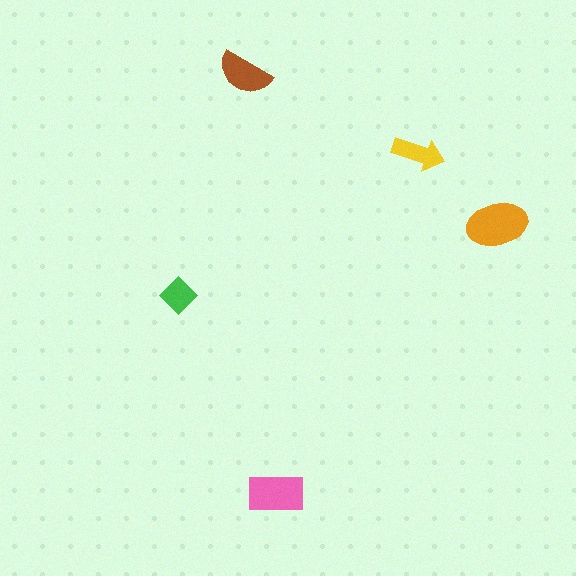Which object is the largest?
The orange ellipse.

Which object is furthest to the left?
The green diamond is leftmost.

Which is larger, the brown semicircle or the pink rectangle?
The pink rectangle.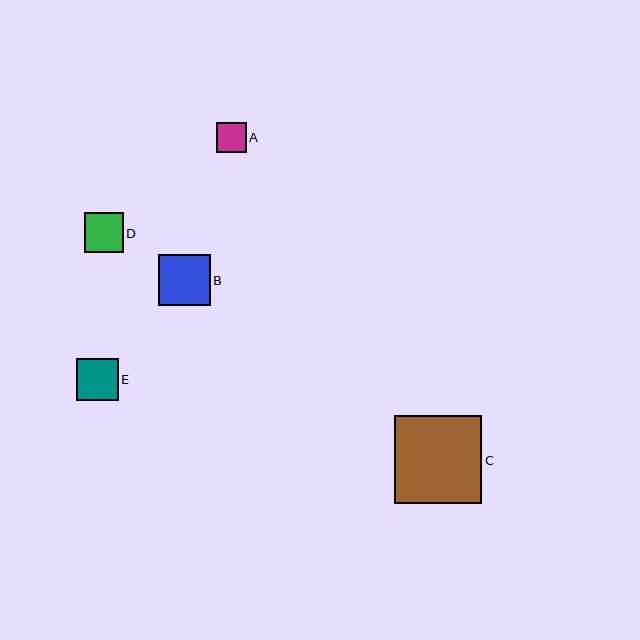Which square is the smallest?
Square A is the smallest with a size of approximately 30 pixels.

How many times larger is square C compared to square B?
Square C is approximately 1.7 times the size of square B.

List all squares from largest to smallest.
From largest to smallest: C, B, E, D, A.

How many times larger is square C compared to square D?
Square C is approximately 2.2 times the size of square D.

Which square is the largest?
Square C is the largest with a size of approximately 88 pixels.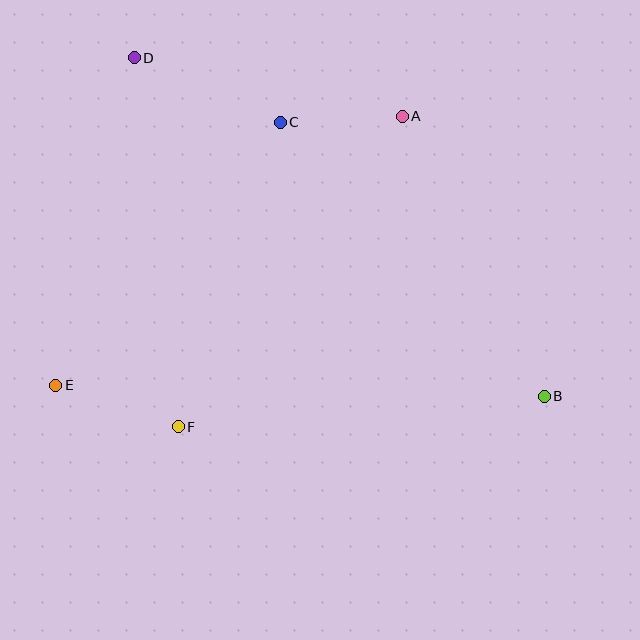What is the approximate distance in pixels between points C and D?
The distance between C and D is approximately 159 pixels.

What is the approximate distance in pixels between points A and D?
The distance between A and D is approximately 274 pixels.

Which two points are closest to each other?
Points A and C are closest to each other.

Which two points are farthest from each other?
Points B and D are farthest from each other.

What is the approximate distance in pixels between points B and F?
The distance between B and F is approximately 367 pixels.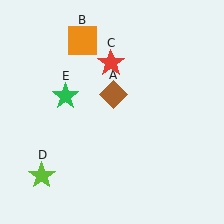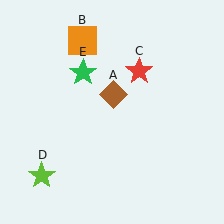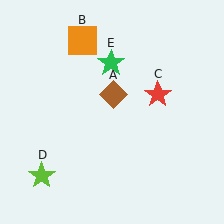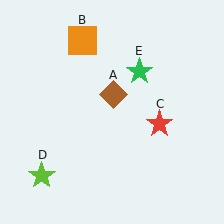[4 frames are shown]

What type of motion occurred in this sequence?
The red star (object C), green star (object E) rotated clockwise around the center of the scene.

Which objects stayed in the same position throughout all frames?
Brown diamond (object A) and orange square (object B) and lime star (object D) remained stationary.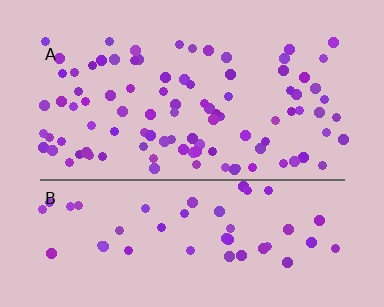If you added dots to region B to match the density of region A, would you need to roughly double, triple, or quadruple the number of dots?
Approximately double.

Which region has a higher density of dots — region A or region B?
A (the top).